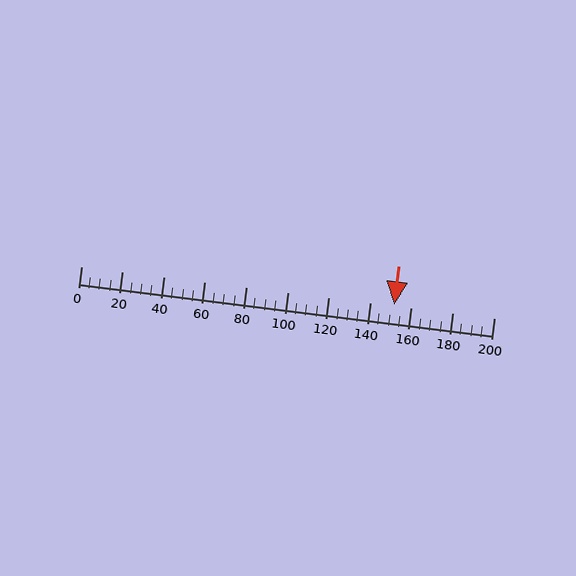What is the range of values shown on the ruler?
The ruler shows values from 0 to 200.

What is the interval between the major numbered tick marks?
The major tick marks are spaced 20 units apart.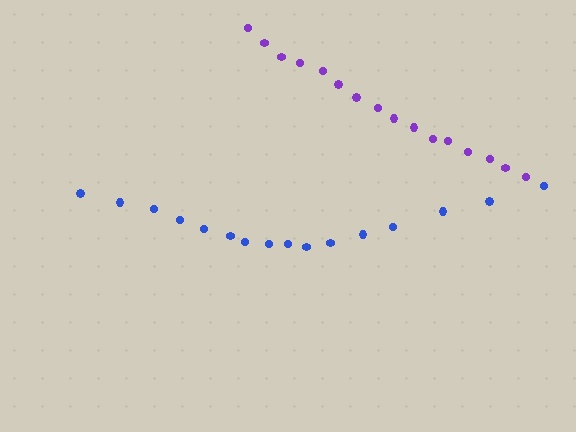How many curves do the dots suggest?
There are 2 distinct paths.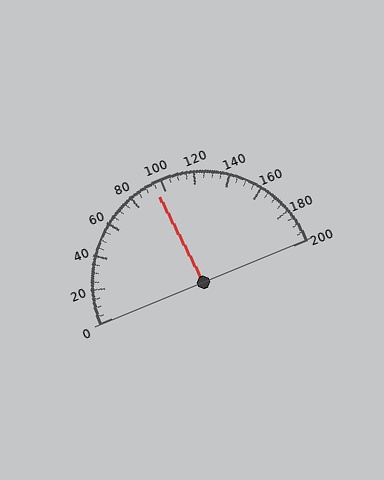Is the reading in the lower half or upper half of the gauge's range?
The reading is in the lower half of the range (0 to 200).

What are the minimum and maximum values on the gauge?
The gauge ranges from 0 to 200.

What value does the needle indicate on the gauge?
The needle indicates approximately 95.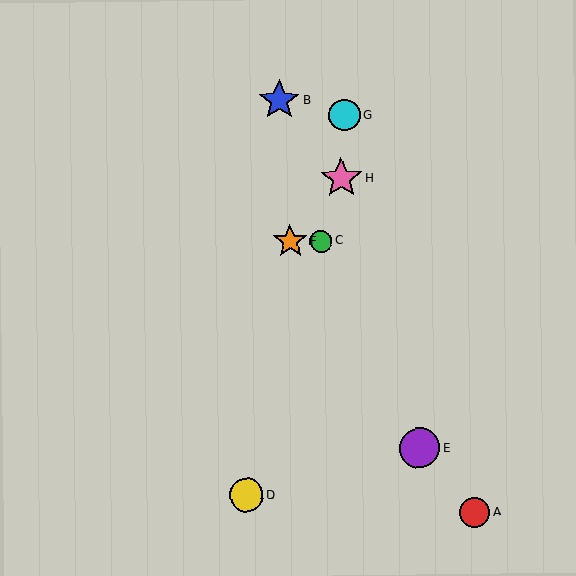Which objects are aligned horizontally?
Objects C, F are aligned horizontally.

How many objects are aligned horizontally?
2 objects (C, F) are aligned horizontally.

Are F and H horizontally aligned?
No, F is at y≈241 and H is at y≈179.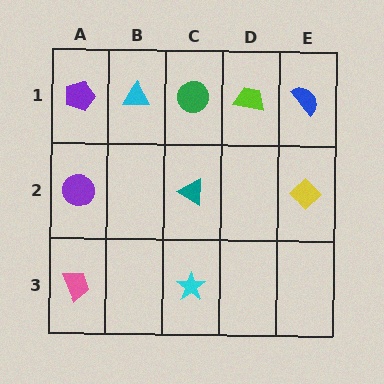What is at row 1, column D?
A lime trapezoid.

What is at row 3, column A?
A pink trapezoid.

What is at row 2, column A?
A purple circle.